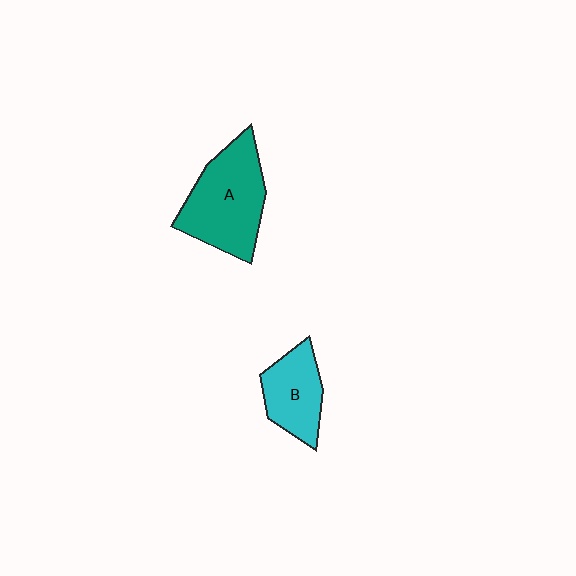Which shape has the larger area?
Shape A (teal).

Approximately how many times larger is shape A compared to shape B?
Approximately 1.6 times.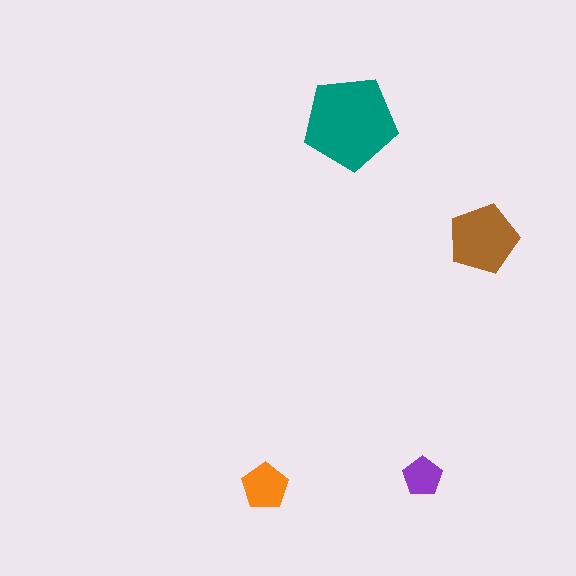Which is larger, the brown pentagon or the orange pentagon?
The brown one.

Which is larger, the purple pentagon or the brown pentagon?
The brown one.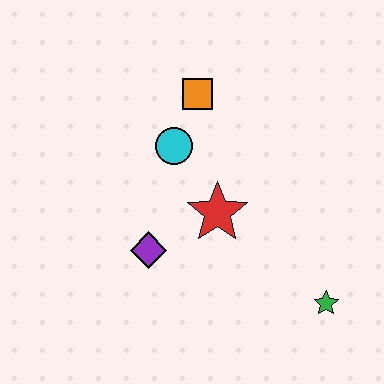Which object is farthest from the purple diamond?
The green star is farthest from the purple diamond.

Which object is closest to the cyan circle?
The orange square is closest to the cyan circle.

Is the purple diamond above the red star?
No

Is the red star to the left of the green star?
Yes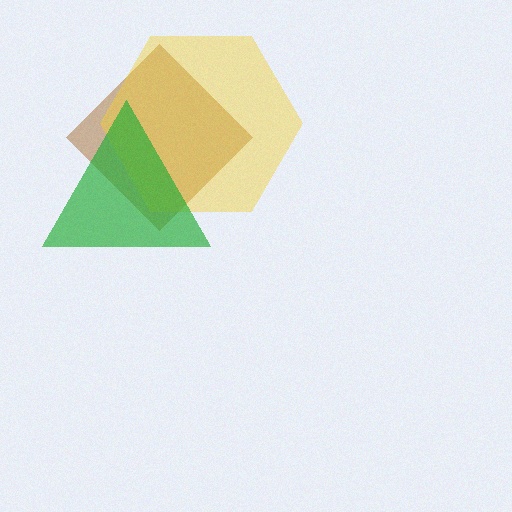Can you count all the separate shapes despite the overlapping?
Yes, there are 3 separate shapes.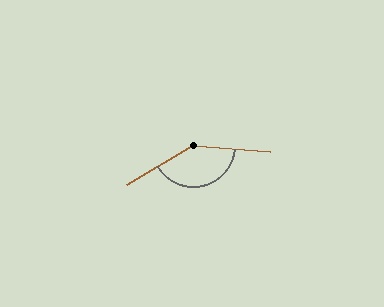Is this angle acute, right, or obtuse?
It is obtuse.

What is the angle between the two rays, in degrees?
Approximately 145 degrees.